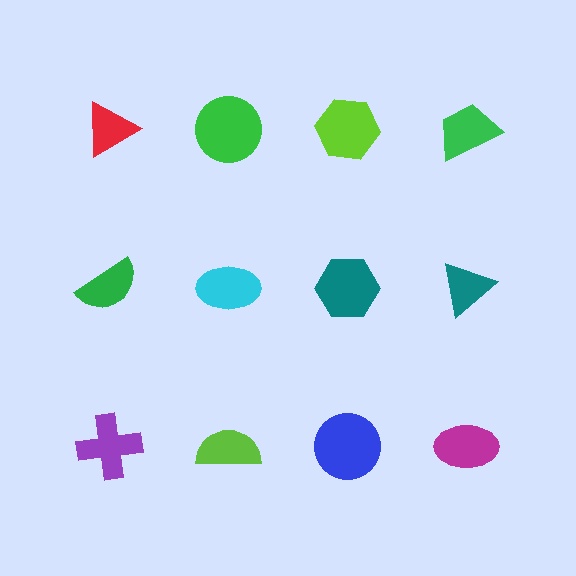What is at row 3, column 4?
A magenta ellipse.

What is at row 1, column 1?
A red triangle.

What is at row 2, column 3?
A teal hexagon.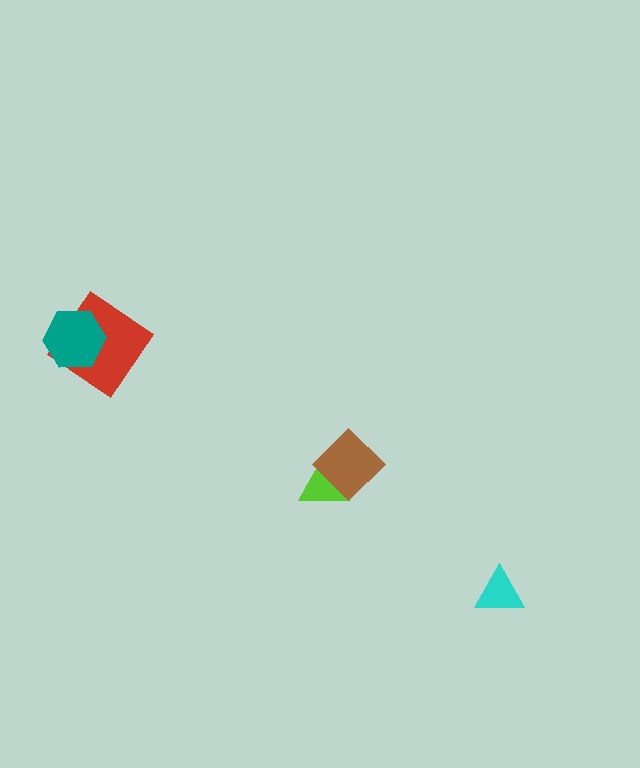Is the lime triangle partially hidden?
Yes, it is partially covered by another shape.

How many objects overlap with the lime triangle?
1 object overlaps with the lime triangle.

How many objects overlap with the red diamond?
1 object overlaps with the red diamond.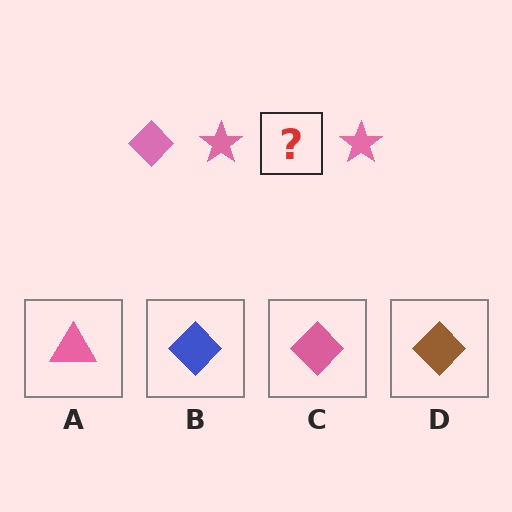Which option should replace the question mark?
Option C.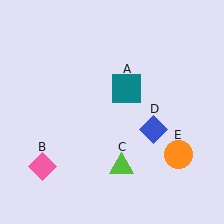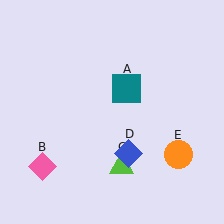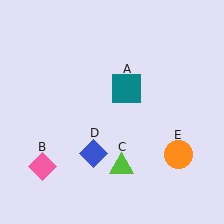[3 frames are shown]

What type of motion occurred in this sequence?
The blue diamond (object D) rotated clockwise around the center of the scene.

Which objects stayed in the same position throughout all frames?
Teal square (object A) and pink diamond (object B) and lime triangle (object C) and orange circle (object E) remained stationary.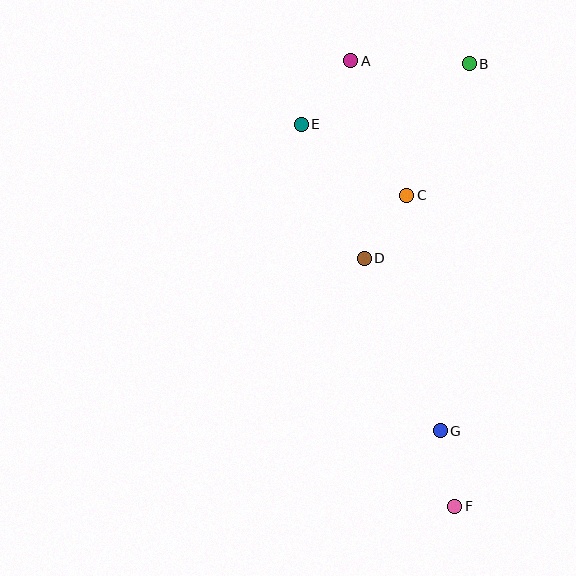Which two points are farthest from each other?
Points A and F are farthest from each other.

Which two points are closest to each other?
Points C and D are closest to each other.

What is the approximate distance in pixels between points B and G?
The distance between B and G is approximately 368 pixels.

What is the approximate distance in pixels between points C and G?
The distance between C and G is approximately 238 pixels.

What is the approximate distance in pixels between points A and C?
The distance between A and C is approximately 146 pixels.